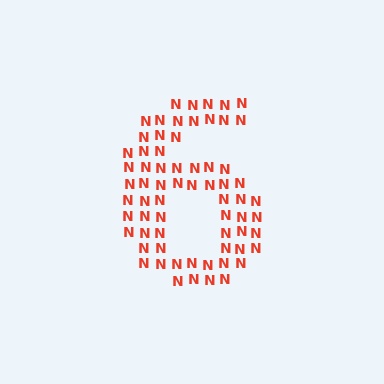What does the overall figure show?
The overall figure shows the digit 6.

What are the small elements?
The small elements are letter N's.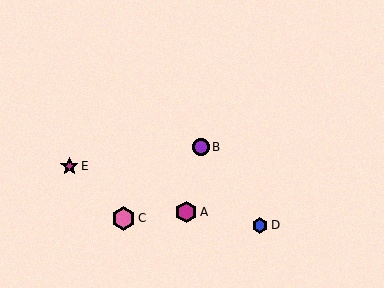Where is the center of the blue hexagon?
The center of the blue hexagon is at (260, 225).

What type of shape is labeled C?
Shape C is a pink hexagon.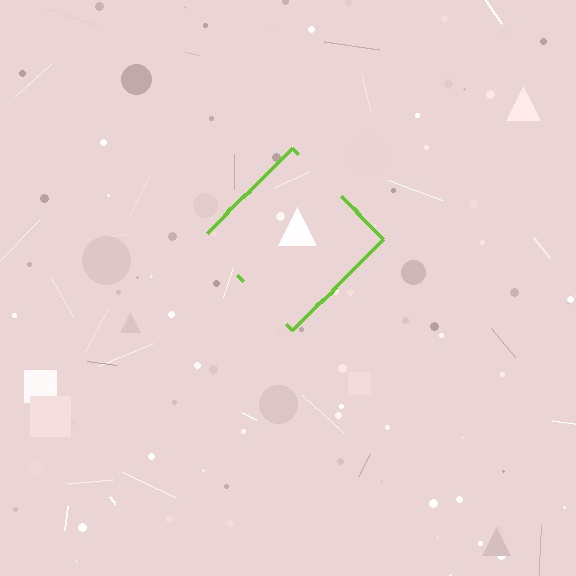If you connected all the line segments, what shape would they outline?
They would outline a diamond.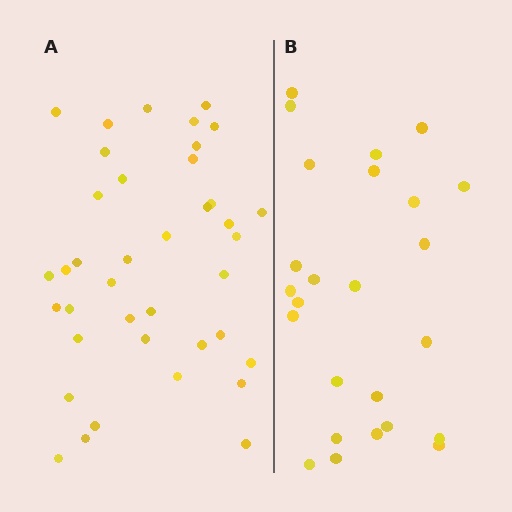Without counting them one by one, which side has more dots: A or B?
Region A (the left region) has more dots.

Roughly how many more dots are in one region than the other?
Region A has approximately 15 more dots than region B.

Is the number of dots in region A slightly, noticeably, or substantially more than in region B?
Region A has substantially more. The ratio is roughly 1.6 to 1.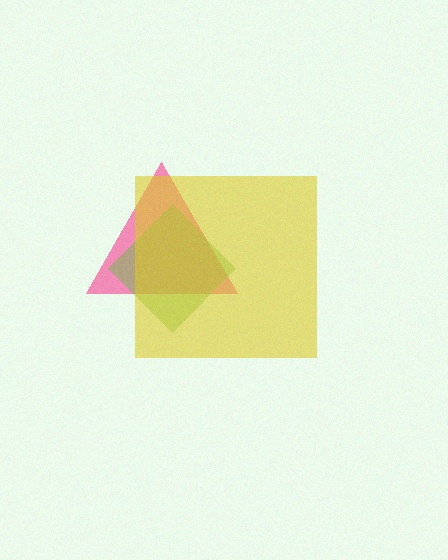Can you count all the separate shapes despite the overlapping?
Yes, there are 3 separate shapes.